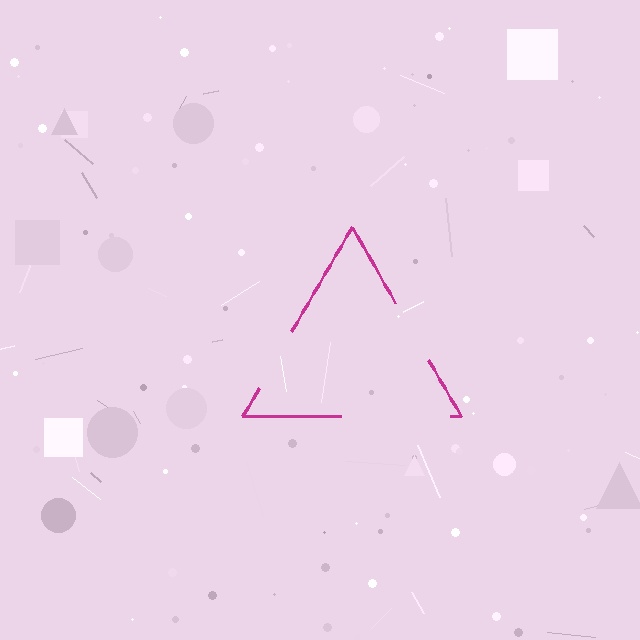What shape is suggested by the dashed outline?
The dashed outline suggests a triangle.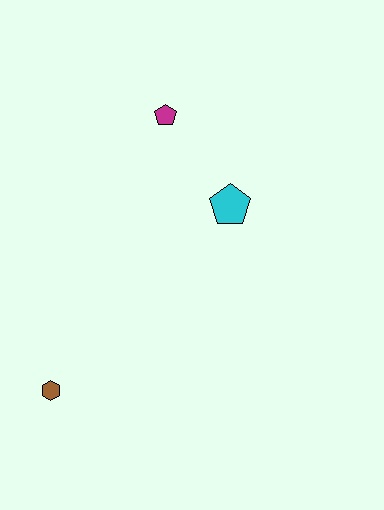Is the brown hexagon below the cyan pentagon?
Yes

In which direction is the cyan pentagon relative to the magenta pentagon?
The cyan pentagon is below the magenta pentagon.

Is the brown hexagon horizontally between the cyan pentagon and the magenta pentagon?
No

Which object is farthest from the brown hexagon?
The magenta pentagon is farthest from the brown hexagon.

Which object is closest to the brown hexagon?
The cyan pentagon is closest to the brown hexagon.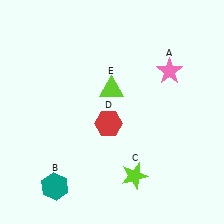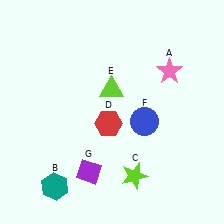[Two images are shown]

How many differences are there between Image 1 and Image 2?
There are 2 differences between the two images.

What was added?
A blue circle (F), a purple diamond (G) were added in Image 2.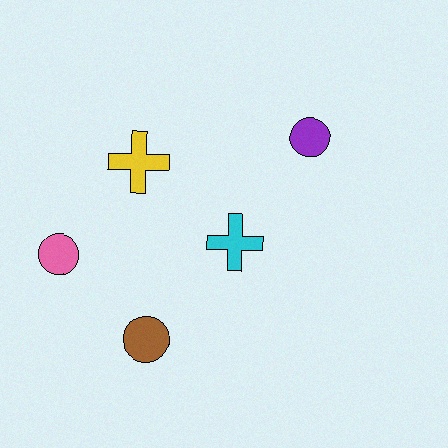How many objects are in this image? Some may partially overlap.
There are 5 objects.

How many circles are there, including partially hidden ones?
There are 3 circles.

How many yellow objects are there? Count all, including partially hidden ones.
There is 1 yellow object.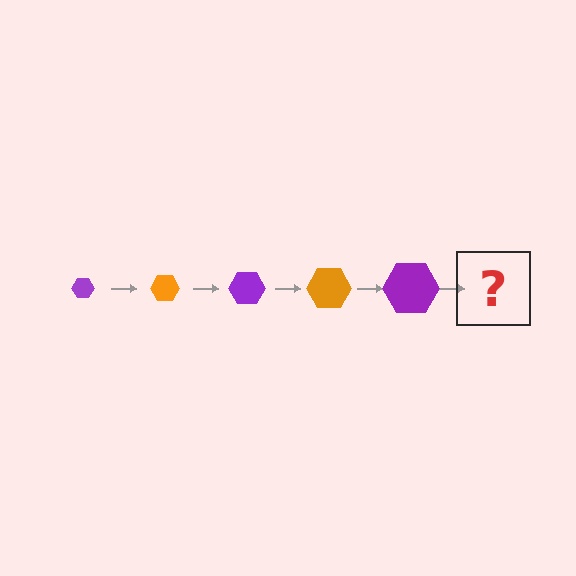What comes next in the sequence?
The next element should be an orange hexagon, larger than the previous one.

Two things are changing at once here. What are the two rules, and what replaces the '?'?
The two rules are that the hexagon grows larger each step and the color cycles through purple and orange. The '?' should be an orange hexagon, larger than the previous one.